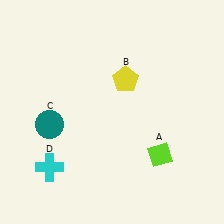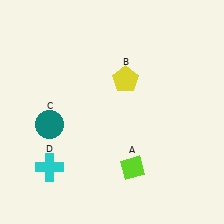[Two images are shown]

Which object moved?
The lime diamond (A) moved left.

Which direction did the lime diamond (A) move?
The lime diamond (A) moved left.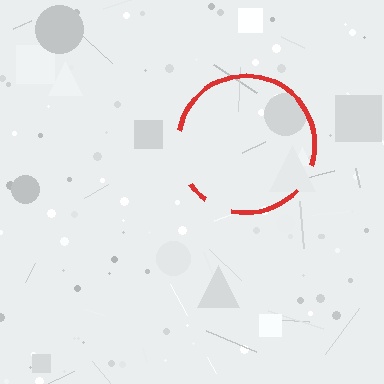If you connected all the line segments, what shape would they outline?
They would outline a circle.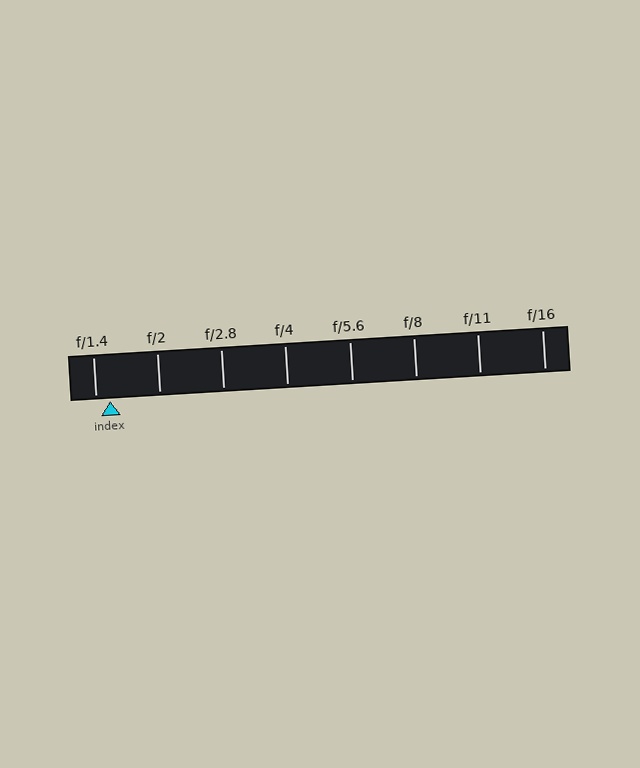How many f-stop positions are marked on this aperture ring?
There are 8 f-stop positions marked.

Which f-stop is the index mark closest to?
The index mark is closest to f/1.4.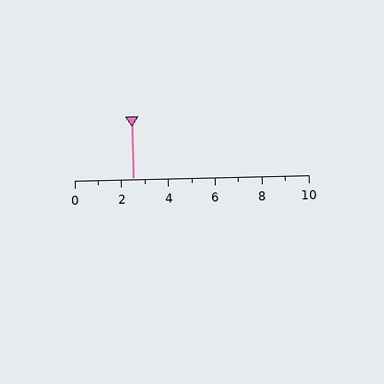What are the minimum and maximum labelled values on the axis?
The axis runs from 0 to 10.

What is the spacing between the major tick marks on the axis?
The major ticks are spaced 2 apart.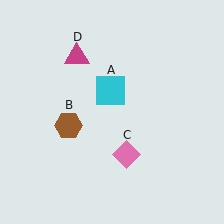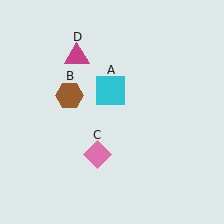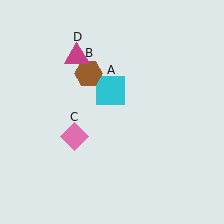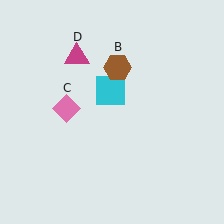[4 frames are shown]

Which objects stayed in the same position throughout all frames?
Cyan square (object A) and magenta triangle (object D) remained stationary.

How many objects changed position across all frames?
2 objects changed position: brown hexagon (object B), pink diamond (object C).